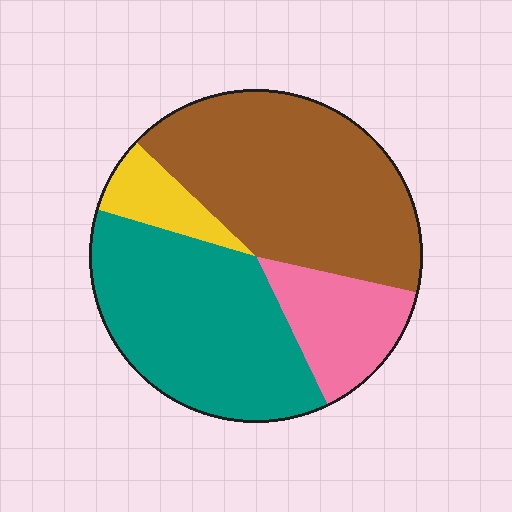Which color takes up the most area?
Brown, at roughly 40%.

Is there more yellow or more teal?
Teal.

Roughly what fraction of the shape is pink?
Pink takes up less than a sixth of the shape.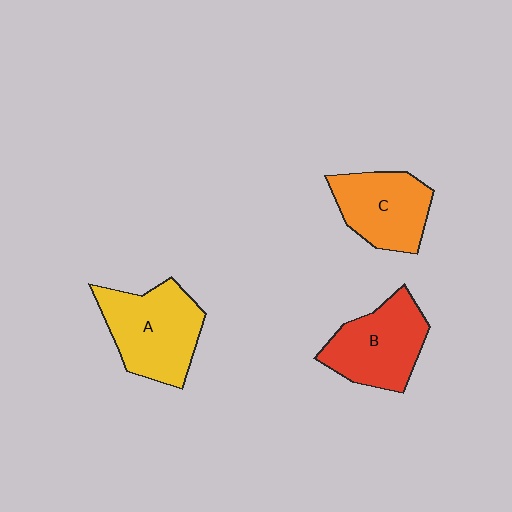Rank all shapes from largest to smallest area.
From largest to smallest: A (yellow), B (red), C (orange).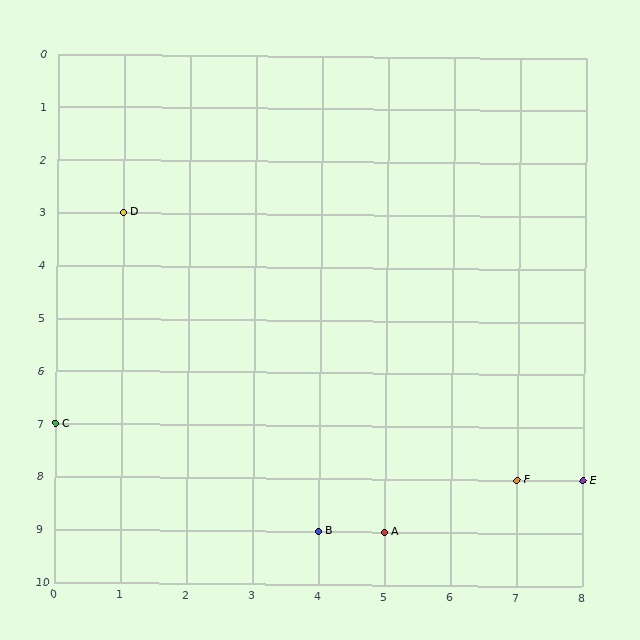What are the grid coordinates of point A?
Point A is at grid coordinates (5, 9).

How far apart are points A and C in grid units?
Points A and C are 5 columns and 2 rows apart (about 5.4 grid units diagonally).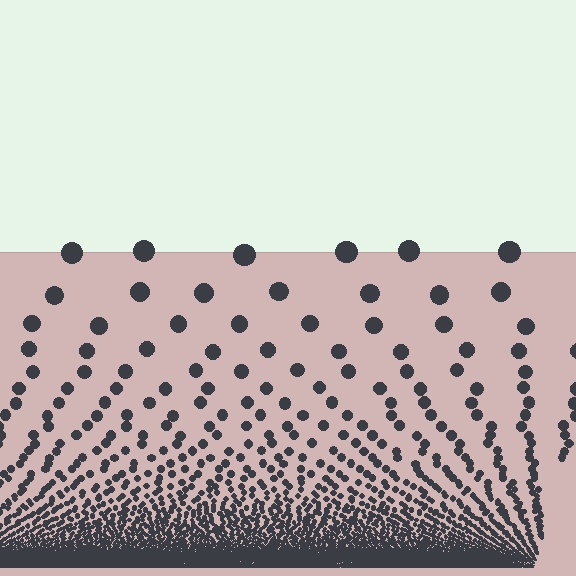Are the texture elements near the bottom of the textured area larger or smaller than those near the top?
Smaller. The gradient is inverted — elements near the bottom are smaller and denser.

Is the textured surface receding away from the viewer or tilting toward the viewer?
The surface appears to tilt toward the viewer. Texture elements get larger and sparser toward the top.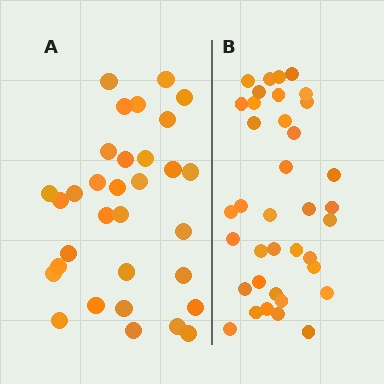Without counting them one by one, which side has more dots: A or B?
Region B (the right region) has more dots.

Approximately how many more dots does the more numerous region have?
Region B has about 5 more dots than region A.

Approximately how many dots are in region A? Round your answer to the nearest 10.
About 30 dots. (The exact count is 32, which rounds to 30.)